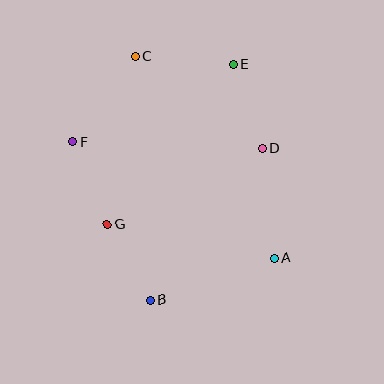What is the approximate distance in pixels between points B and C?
The distance between B and C is approximately 244 pixels.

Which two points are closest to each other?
Points B and G are closest to each other.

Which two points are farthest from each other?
Points B and E are farthest from each other.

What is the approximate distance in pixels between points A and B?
The distance between A and B is approximately 132 pixels.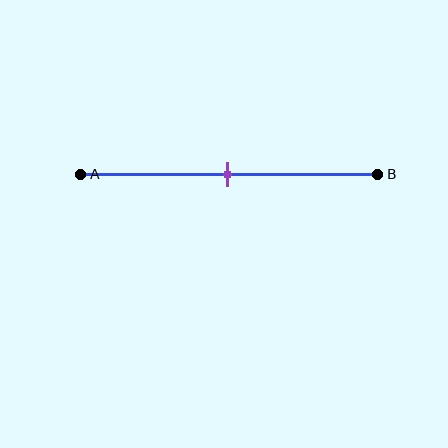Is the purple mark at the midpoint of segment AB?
Yes, the mark is approximately at the midpoint.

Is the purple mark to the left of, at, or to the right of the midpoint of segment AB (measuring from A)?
The purple mark is approximately at the midpoint of segment AB.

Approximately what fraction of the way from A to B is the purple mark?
The purple mark is approximately 50% of the way from A to B.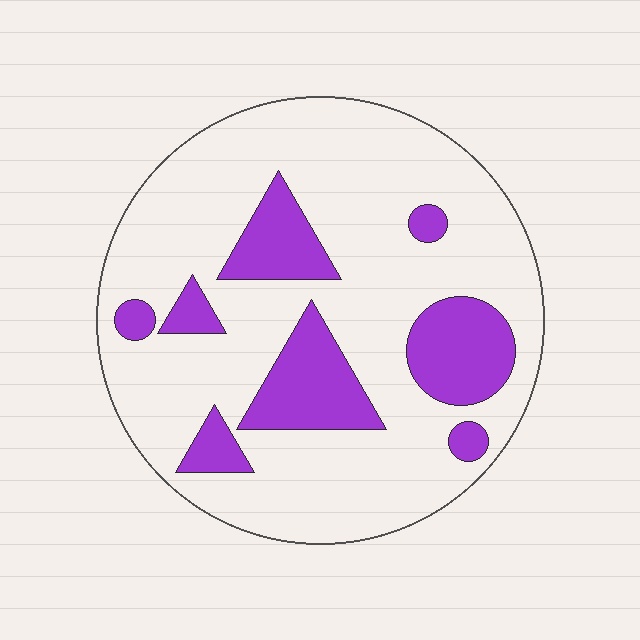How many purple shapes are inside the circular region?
8.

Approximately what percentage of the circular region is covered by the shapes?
Approximately 20%.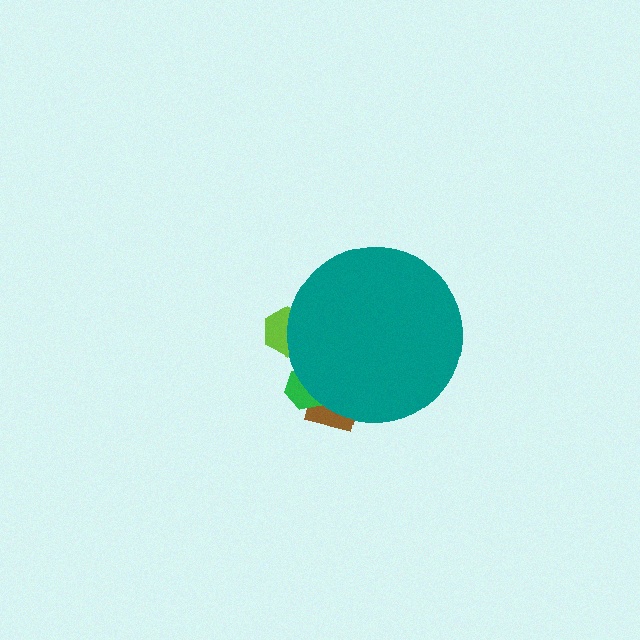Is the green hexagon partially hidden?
Yes, the green hexagon is partially hidden behind the teal circle.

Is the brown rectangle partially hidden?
Yes, the brown rectangle is partially hidden behind the teal circle.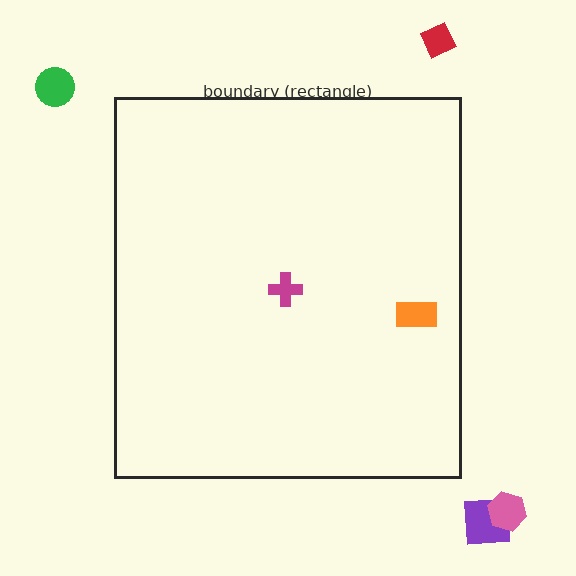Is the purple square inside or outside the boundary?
Outside.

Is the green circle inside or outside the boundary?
Outside.